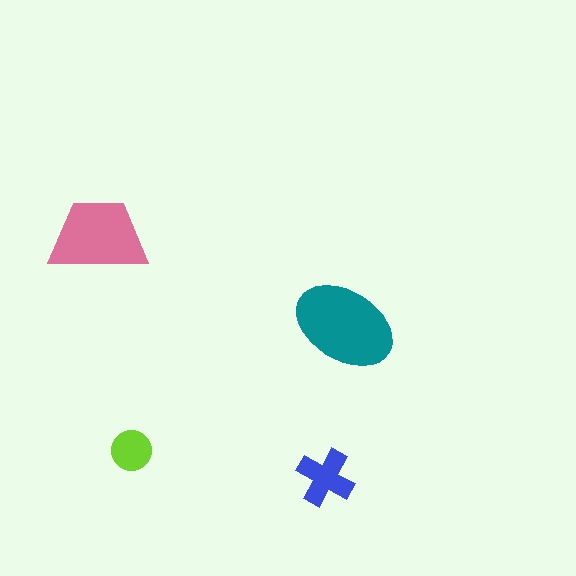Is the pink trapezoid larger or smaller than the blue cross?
Larger.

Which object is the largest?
The teal ellipse.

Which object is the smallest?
The lime circle.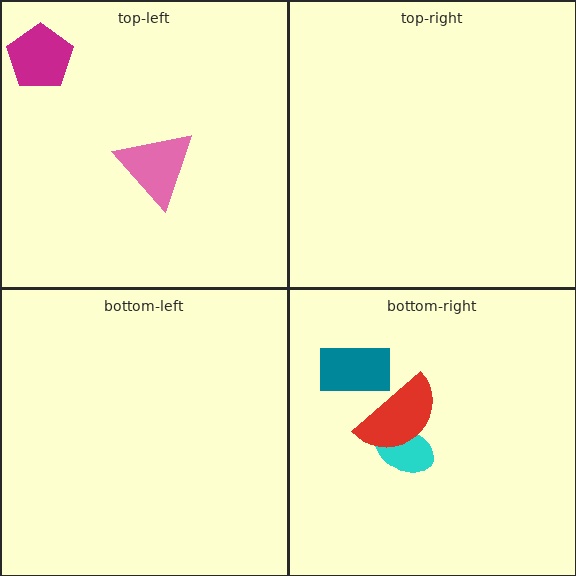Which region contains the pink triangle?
The top-left region.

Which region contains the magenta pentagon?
The top-left region.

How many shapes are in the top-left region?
2.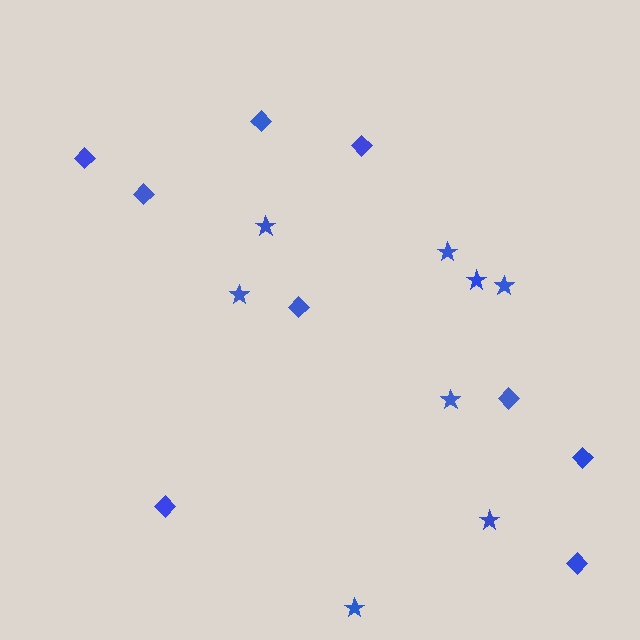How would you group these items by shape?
There are 2 groups: one group of diamonds (9) and one group of stars (8).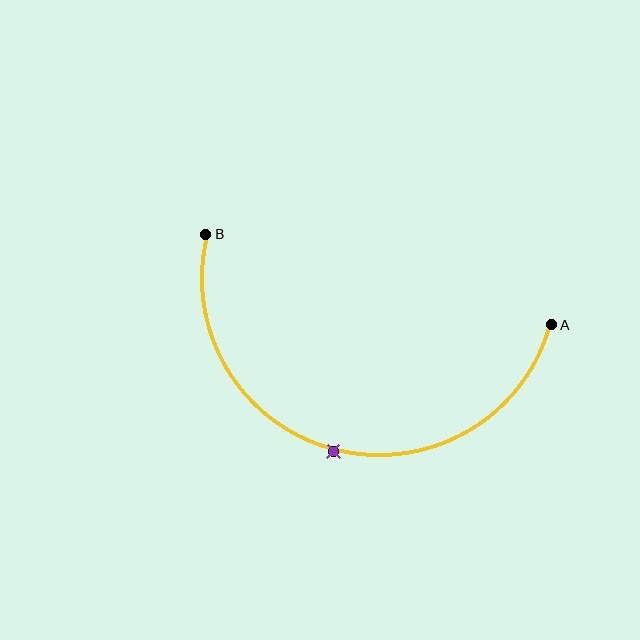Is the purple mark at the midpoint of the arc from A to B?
Yes. The purple mark lies on the arc at equal arc-length from both A and B — it is the arc midpoint.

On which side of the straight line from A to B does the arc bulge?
The arc bulges below the straight line connecting A and B.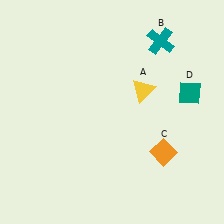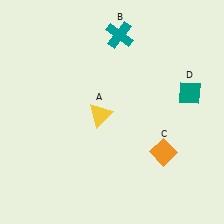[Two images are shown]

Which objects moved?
The objects that moved are: the yellow triangle (A), the teal cross (B).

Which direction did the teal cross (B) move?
The teal cross (B) moved left.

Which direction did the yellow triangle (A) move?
The yellow triangle (A) moved left.